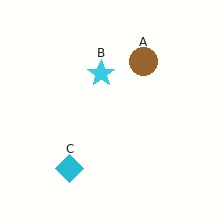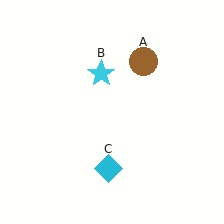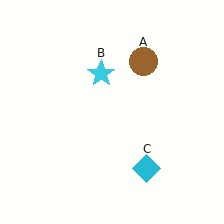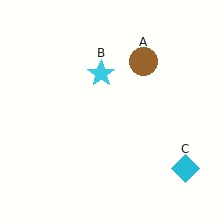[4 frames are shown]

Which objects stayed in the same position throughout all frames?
Brown circle (object A) and cyan star (object B) remained stationary.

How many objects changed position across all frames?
1 object changed position: cyan diamond (object C).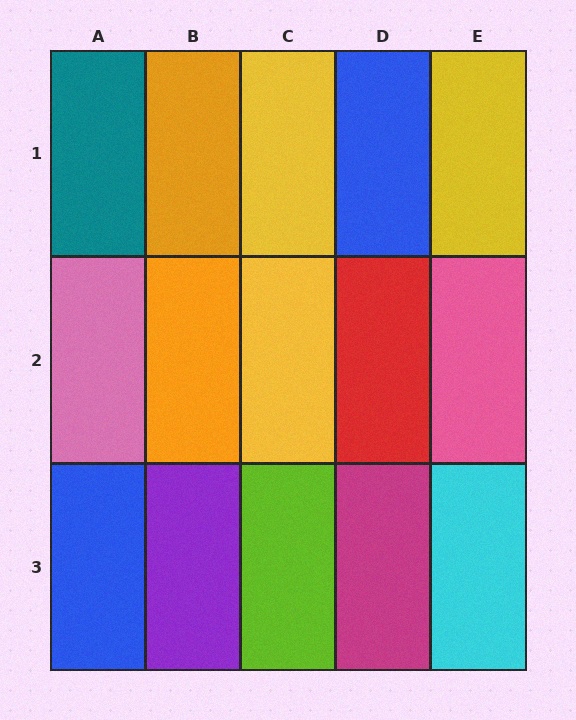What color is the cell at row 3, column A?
Blue.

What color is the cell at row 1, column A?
Teal.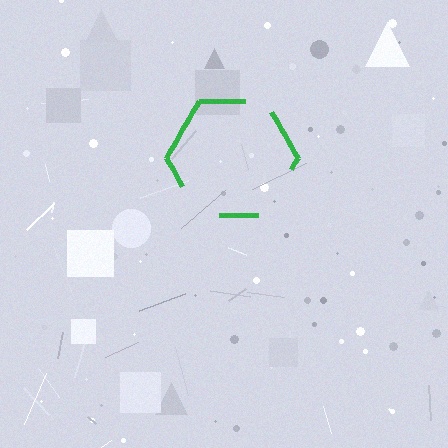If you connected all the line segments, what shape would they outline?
They would outline a hexagon.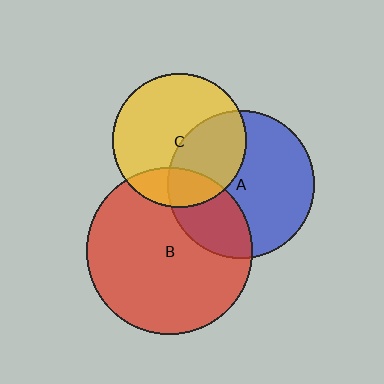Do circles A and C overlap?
Yes.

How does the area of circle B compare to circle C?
Approximately 1.5 times.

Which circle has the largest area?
Circle B (red).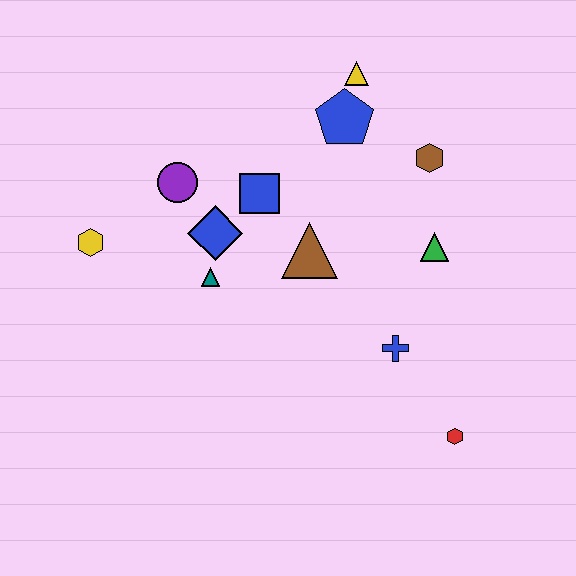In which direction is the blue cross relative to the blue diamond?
The blue cross is to the right of the blue diamond.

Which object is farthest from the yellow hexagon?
The red hexagon is farthest from the yellow hexagon.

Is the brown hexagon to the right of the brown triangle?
Yes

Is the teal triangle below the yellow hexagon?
Yes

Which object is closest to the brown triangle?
The blue square is closest to the brown triangle.